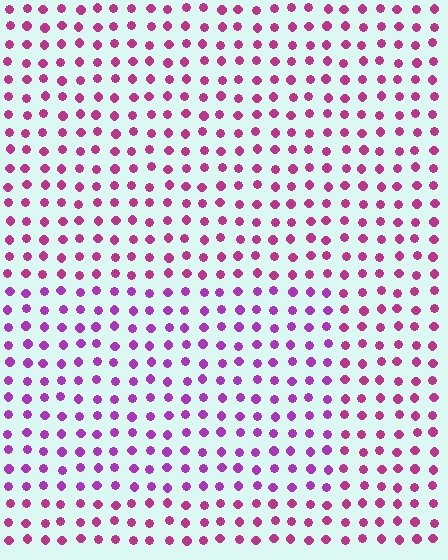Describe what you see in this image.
The image is filled with small magenta elements in a uniform arrangement. A rectangle-shaped region is visible where the elements are tinted to a slightly different hue, forming a subtle color boundary.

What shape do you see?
I see a rectangle.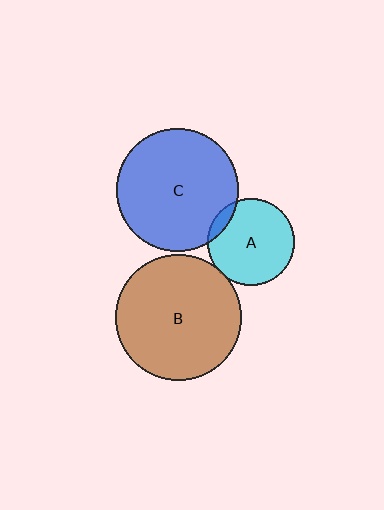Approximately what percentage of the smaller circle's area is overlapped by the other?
Approximately 5%.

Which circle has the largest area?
Circle B (brown).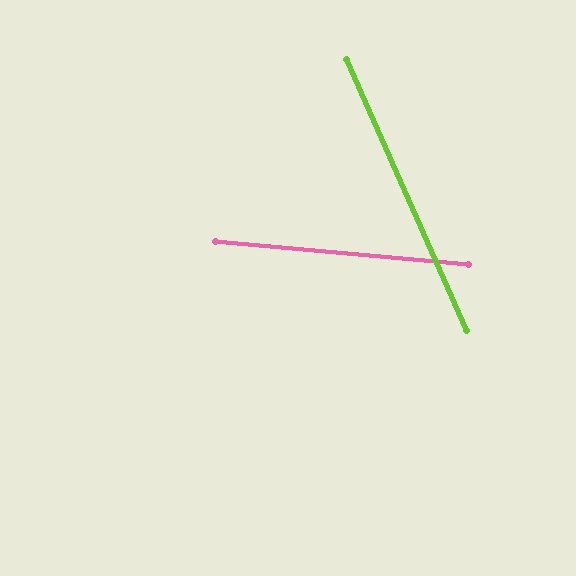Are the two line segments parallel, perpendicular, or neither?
Neither parallel nor perpendicular — they differ by about 61°.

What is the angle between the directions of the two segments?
Approximately 61 degrees.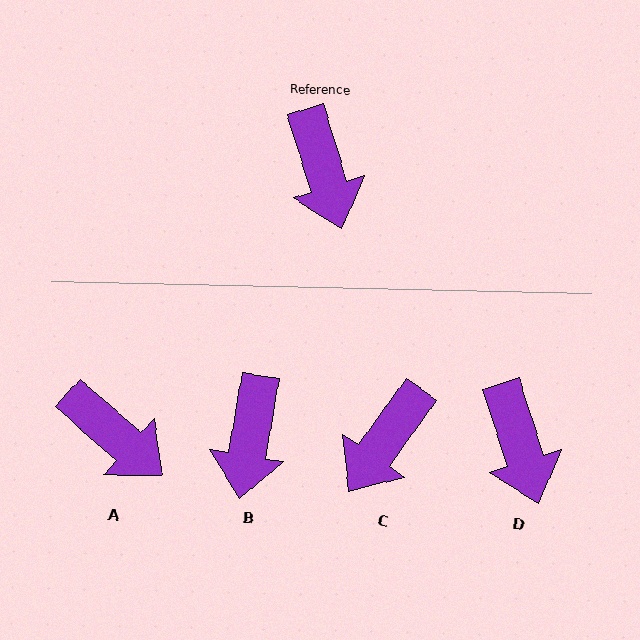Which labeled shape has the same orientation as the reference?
D.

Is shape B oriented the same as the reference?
No, it is off by about 27 degrees.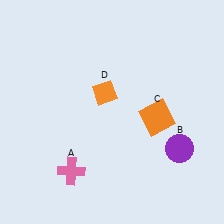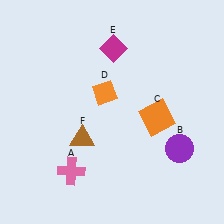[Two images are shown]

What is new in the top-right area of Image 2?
A magenta diamond (E) was added in the top-right area of Image 2.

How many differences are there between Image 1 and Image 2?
There are 2 differences between the two images.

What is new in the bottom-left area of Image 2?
A brown triangle (F) was added in the bottom-left area of Image 2.